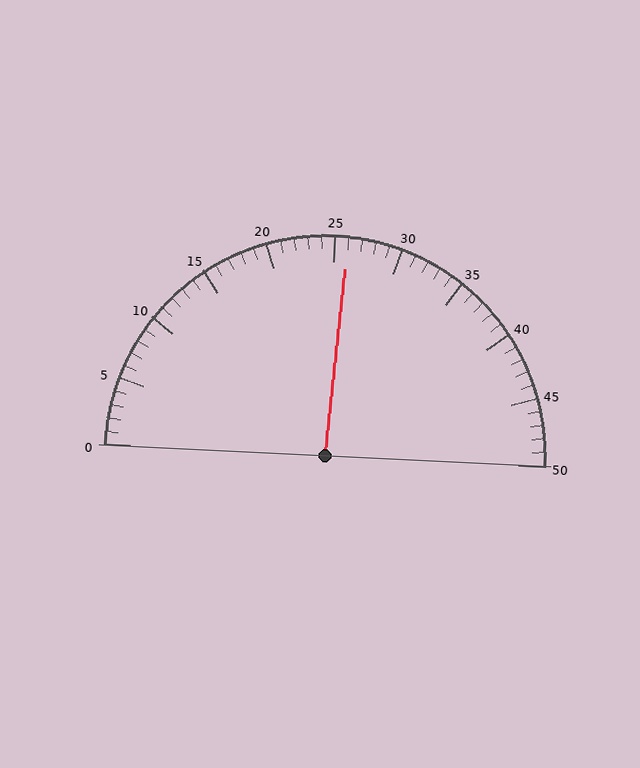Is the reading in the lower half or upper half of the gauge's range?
The reading is in the upper half of the range (0 to 50).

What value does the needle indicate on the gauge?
The needle indicates approximately 26.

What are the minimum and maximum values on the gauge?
The gauge ranges from 0 to 50.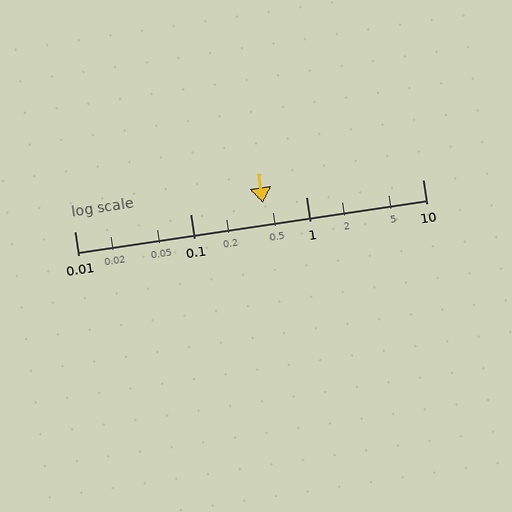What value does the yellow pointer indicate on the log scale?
The pointer indicates approximately 0.42.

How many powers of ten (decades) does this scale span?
The scale spans 3 decades, from 0.01 to 10.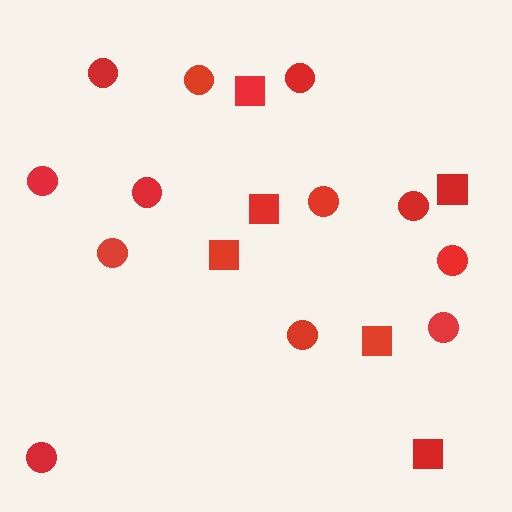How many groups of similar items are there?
There are 2 groups: one group of squares (6) and one group of circles (12).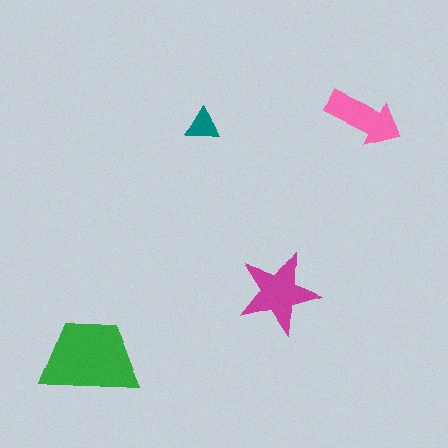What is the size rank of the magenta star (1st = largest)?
2nd.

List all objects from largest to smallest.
The green trapezoid, the magenta star, the pink arrow, the teal triangle.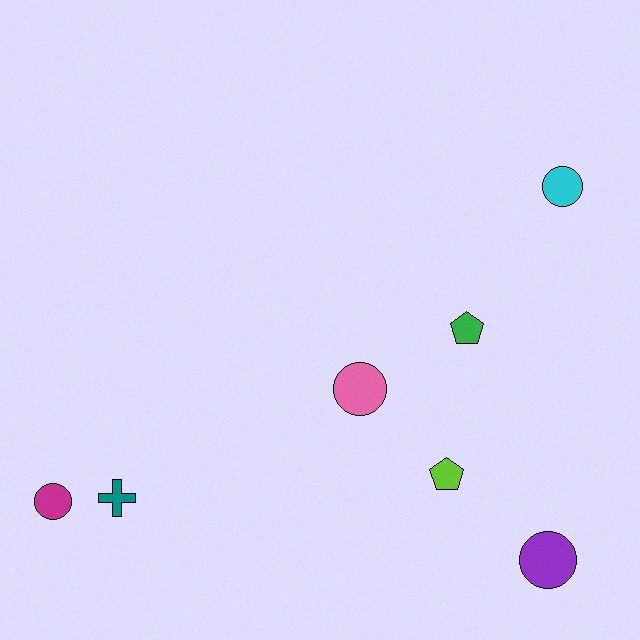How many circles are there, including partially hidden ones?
There are 4 circles.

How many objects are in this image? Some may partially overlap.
There are 7 objects.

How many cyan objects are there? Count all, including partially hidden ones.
There is 1 cyan object.